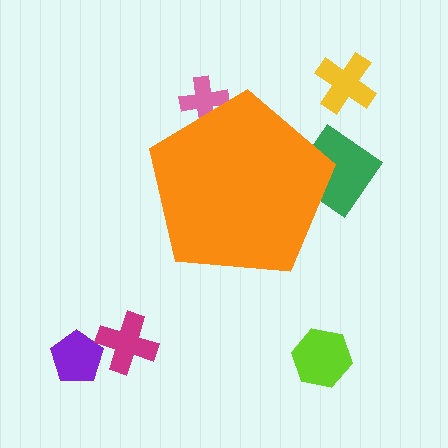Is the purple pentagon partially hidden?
No, the purple pentagon is fully visible.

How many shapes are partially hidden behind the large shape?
2 shapes are partially hidden.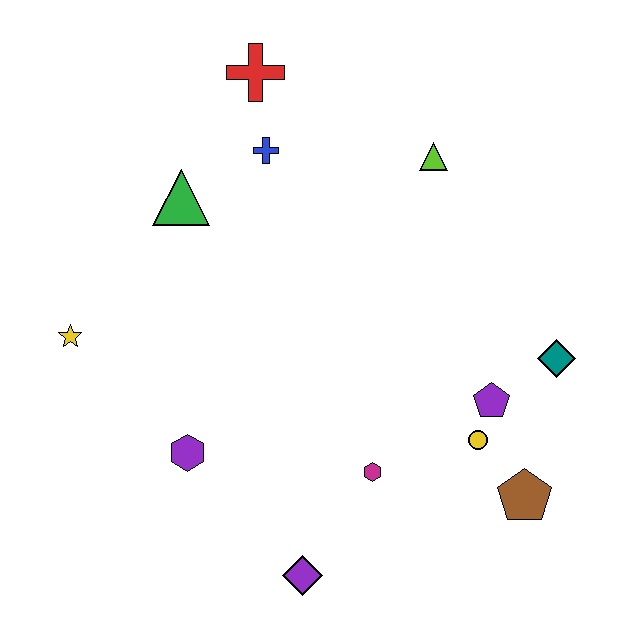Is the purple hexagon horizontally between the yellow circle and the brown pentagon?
No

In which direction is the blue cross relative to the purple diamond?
The blue cross is above the purple diamond.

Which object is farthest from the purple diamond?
The red cross is farthest from the purple diamond.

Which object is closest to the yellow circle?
The purple pentagon is closest to the yellow circle.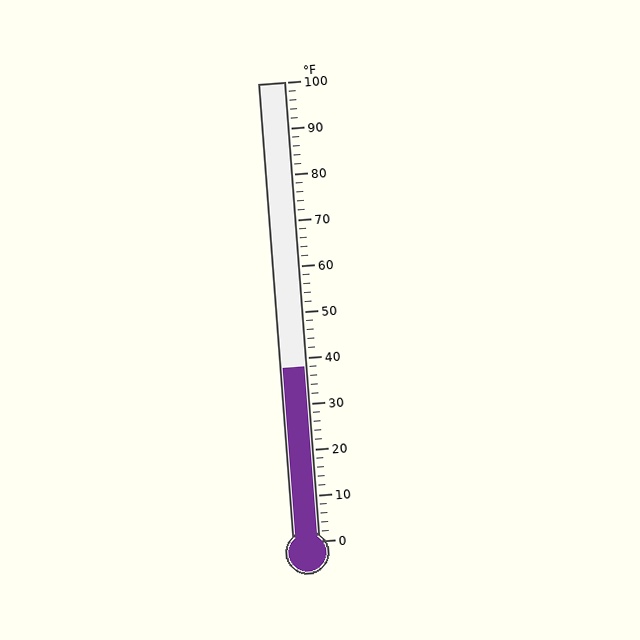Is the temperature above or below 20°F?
The temperature is above 20°F.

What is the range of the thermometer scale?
The thermometer scale ranges from 0°F to 100°F.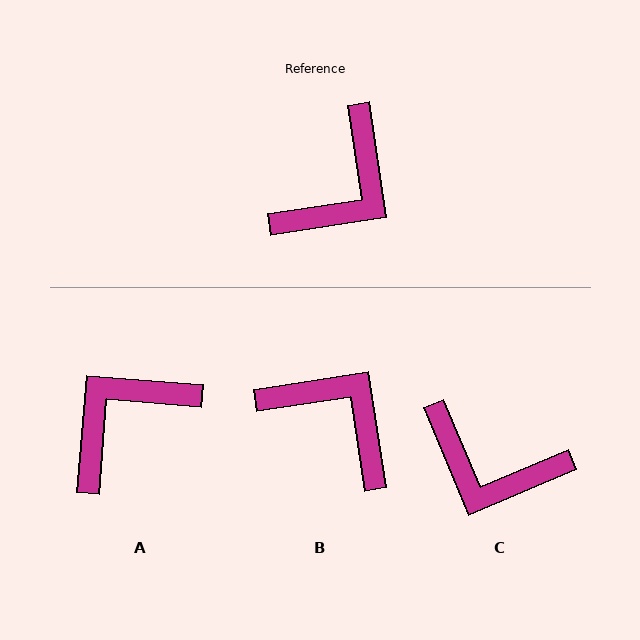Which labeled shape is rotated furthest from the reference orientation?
A, about 167 degrees away.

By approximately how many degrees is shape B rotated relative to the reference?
Approximately 90 degrees counter-clockwise.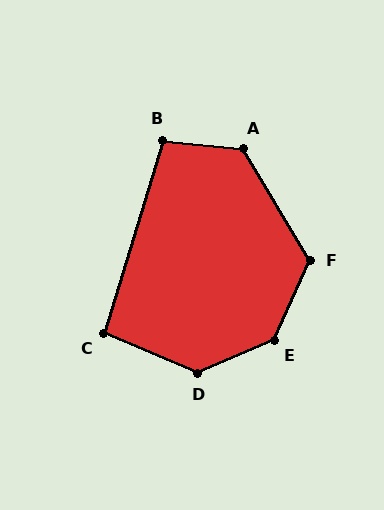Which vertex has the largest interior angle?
E, at approximately 138 degrees.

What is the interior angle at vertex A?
Approximately 127 degrees (obtuse).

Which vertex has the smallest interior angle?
C, at approximately 96 degrees.